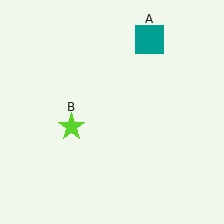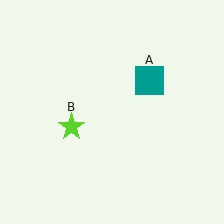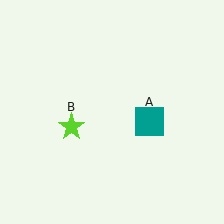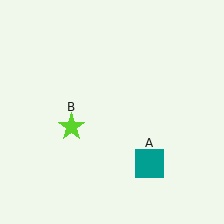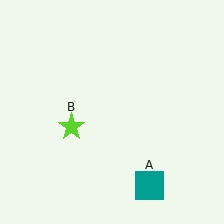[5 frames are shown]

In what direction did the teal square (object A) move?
The teal square (object A) moved down.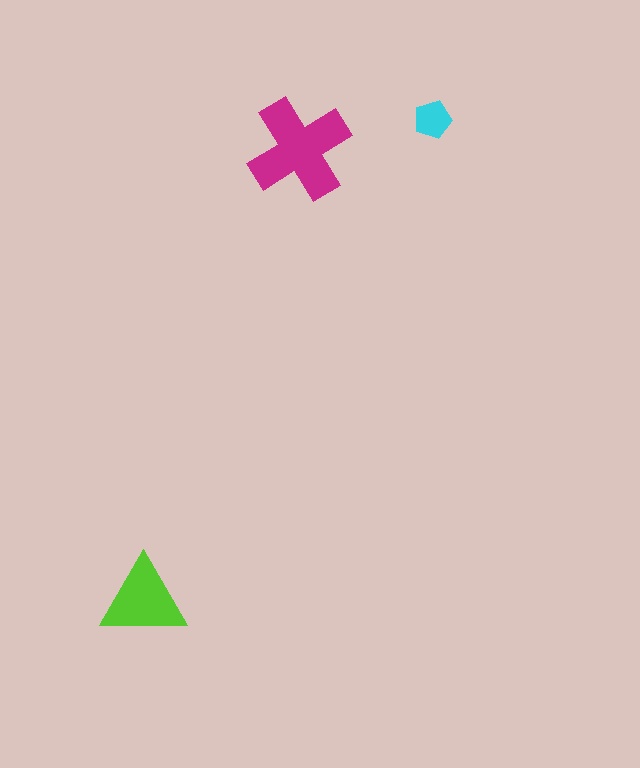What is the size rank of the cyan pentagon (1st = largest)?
3rd.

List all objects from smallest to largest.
The cyan pentagon, the lime triangle, the magenta cross.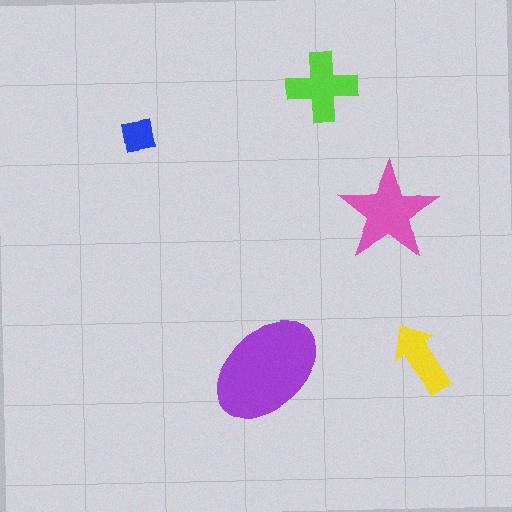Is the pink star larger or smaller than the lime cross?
Larger.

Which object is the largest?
The purple ellipse.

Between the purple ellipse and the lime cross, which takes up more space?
The purple ellipse.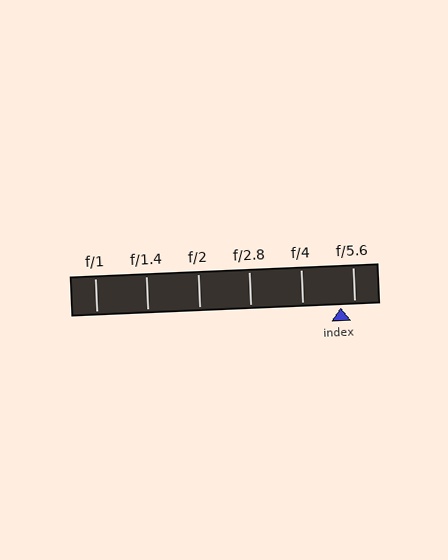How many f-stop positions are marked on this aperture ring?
There are 6 f-stop positions marked.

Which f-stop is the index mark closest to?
The index mark is closest to f/5.6.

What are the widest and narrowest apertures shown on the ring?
The widest aperture shown is f/1 and the narrowest is f/5.6.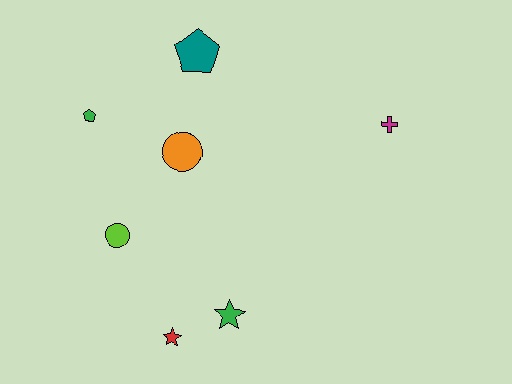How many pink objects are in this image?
There are no pink objects.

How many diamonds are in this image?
There are no diamonds.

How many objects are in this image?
There are 7 objects.